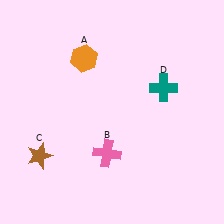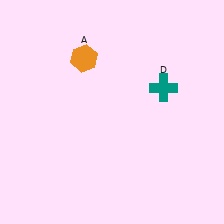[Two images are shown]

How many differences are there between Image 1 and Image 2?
There are 2 differences between the two images.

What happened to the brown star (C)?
The brown star (C) was removed in Image 2. It was in the bottom-left area of Image 1.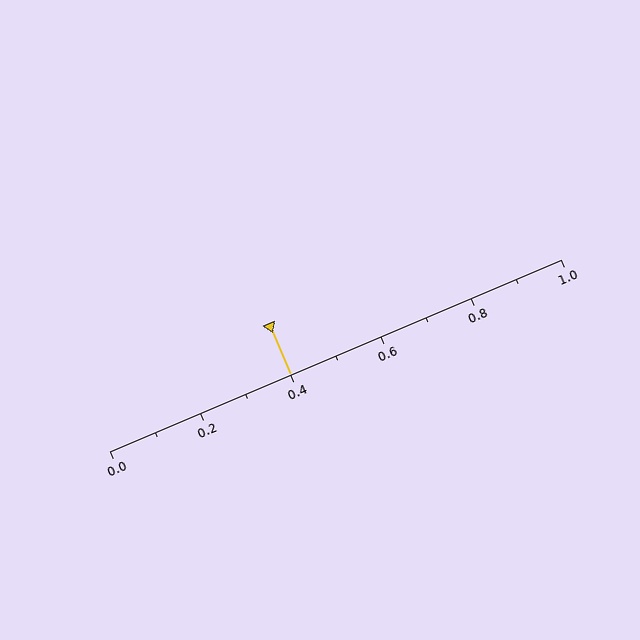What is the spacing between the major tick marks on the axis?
The major ticks are spaced 0.2 apart.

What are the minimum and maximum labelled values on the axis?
The axis runs from 0.0 to 1.0.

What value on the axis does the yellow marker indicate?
The marker indicates approximately 0.4.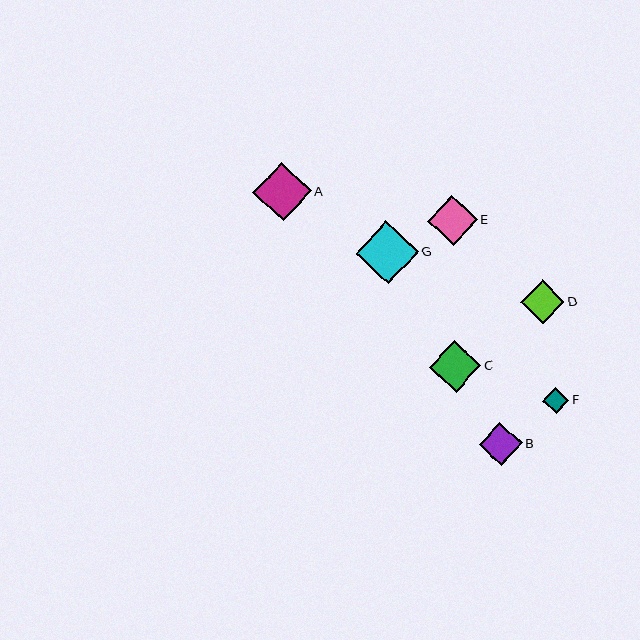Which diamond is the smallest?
Diamond F is the smallest with a size of approximately 26 pixels.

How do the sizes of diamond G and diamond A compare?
Diamond G and diamond A are approximately the same size.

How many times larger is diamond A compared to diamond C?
Diamond A is approximately 1.1 times the size of diamond C.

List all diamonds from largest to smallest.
From largest to smallest: G, A, C, E, D, B, F.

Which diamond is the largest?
Diamond G is the largest with a size of approximately 63 pixels.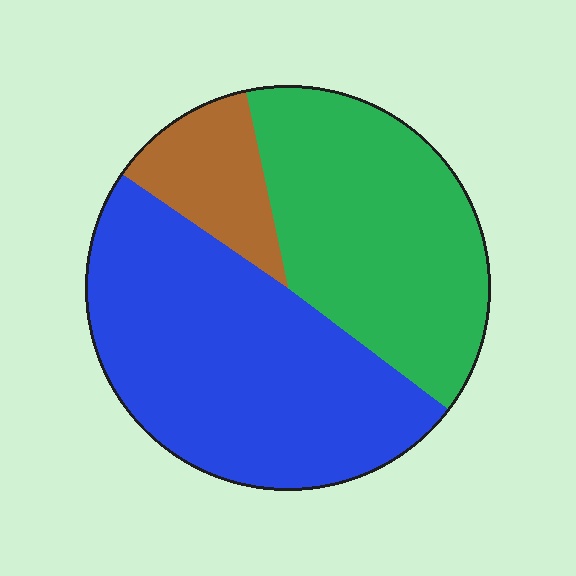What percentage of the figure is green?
Green takes up between a quarter and a half of the figure.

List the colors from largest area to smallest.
From largest to smallest: blue, green, brown.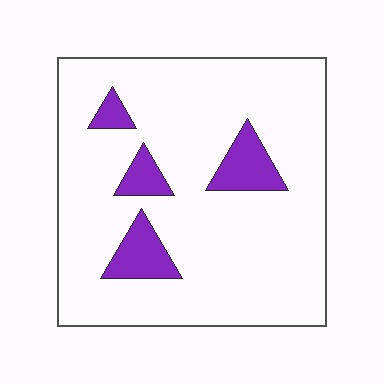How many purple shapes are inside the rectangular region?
4.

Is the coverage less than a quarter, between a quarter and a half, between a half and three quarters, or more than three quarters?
Less than a quarter.